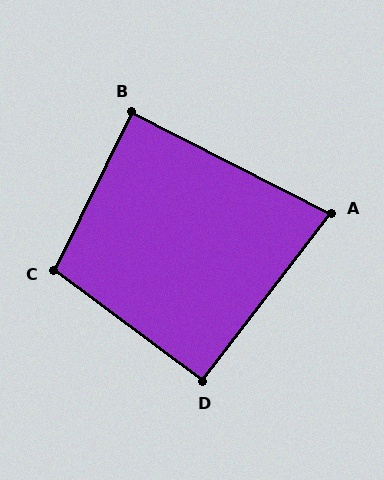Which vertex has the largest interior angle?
C, at approximately 101 degrees.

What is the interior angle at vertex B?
Approximately 89 degrees (approximately right).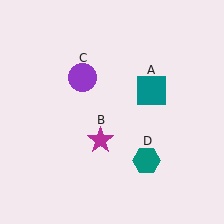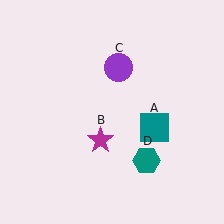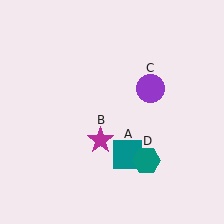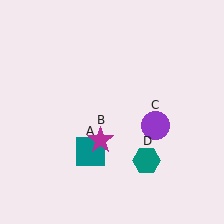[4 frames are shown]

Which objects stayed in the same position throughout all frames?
Magenta star (object B) and teal hexagon (object D) remained stationary.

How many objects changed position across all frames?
2 objects changed position: teal square (object A), purple circle (object C).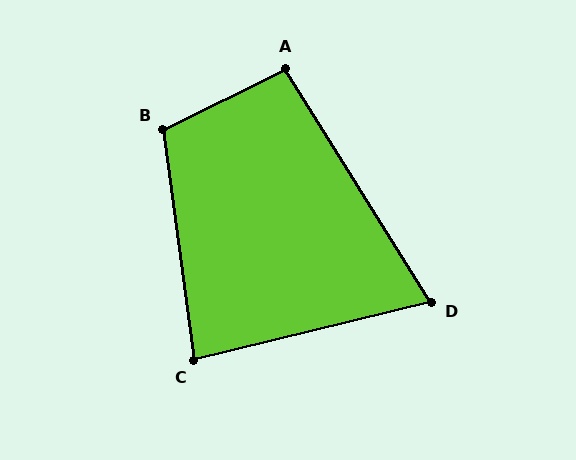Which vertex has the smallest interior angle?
D, at approximately 72 degrees.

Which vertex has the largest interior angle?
B, at approximately 108 degrees.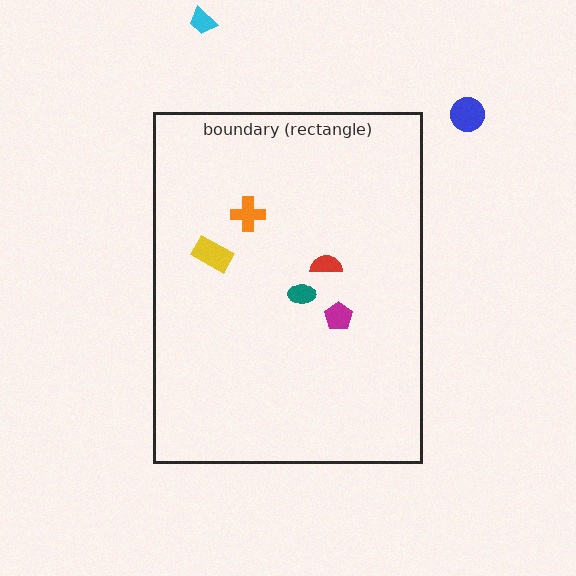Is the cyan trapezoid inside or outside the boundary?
Outside.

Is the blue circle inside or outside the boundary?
Outside.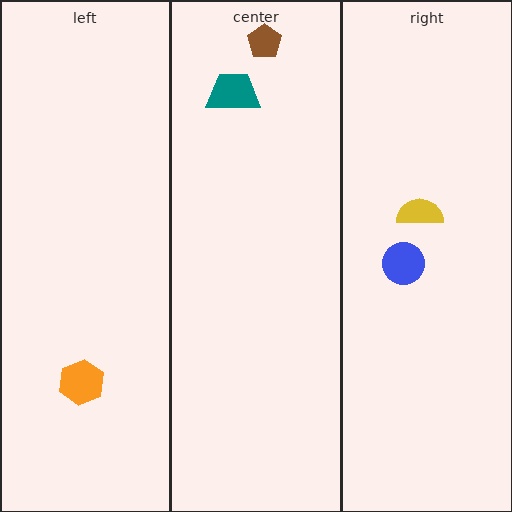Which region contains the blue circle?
The right region.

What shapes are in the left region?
The orange hexagon.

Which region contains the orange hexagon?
The left region.